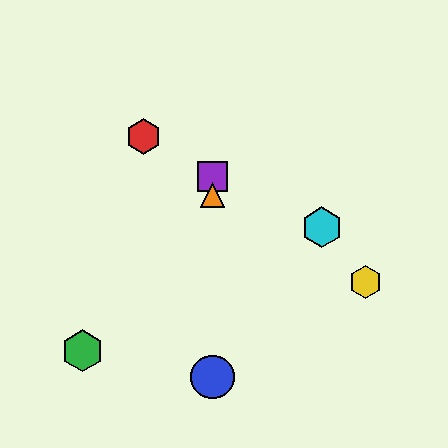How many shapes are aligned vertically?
3 shapes (the blue circle, the purple square, the orange triangle) are aligned vertically.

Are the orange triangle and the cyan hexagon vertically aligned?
No, the orange triangle is at x≈212 and the cyan hexagon is at x≈322.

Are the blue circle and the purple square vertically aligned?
Yes, both are at x≈212.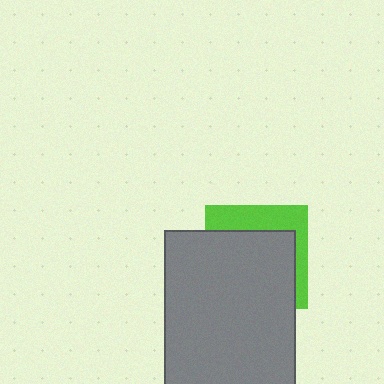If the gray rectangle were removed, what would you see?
You would see the complete lime square.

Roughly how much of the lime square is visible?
A small part of it is visible (roughly 32%).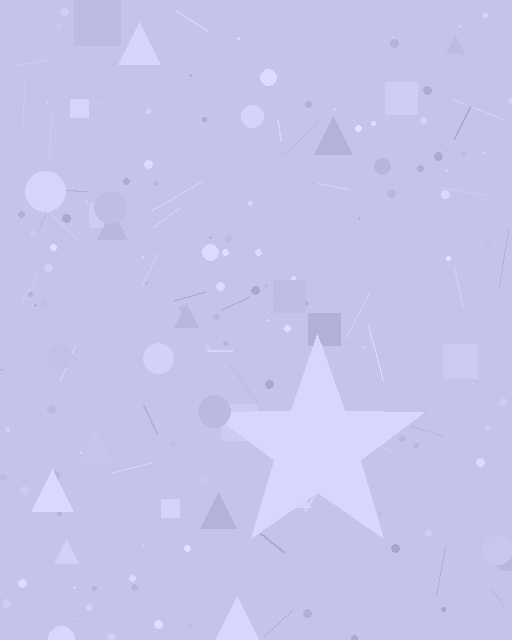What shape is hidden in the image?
A star is hidden in the image.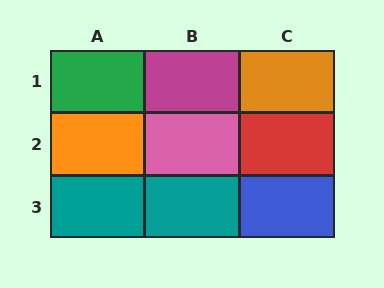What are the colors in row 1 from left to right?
Green, magenta, orange.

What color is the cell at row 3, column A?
Teal.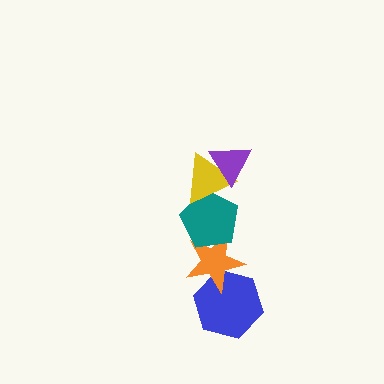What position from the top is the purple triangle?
The purple triangle is 1st from the top.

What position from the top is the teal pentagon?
The teal pentagon is 3rd from the top.